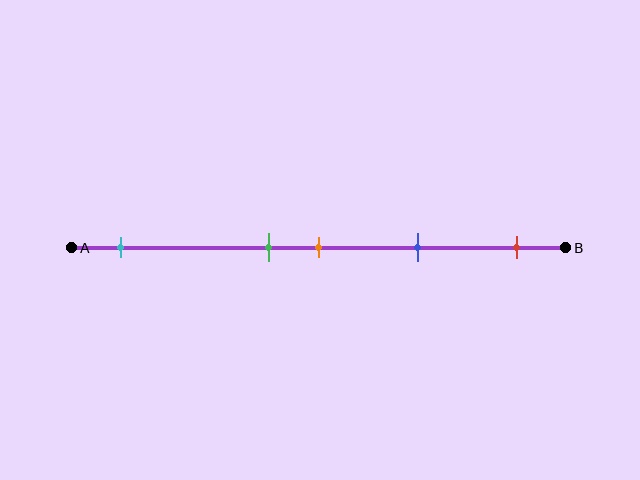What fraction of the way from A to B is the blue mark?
The blue mark is approximately 70% (0.7) of the way from A to B.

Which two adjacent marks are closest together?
The green and orange marks are the closest adjacent pair.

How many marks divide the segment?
There are 5 marks dividing the segment.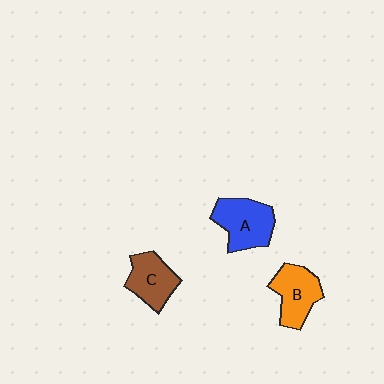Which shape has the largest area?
Shape A (blue).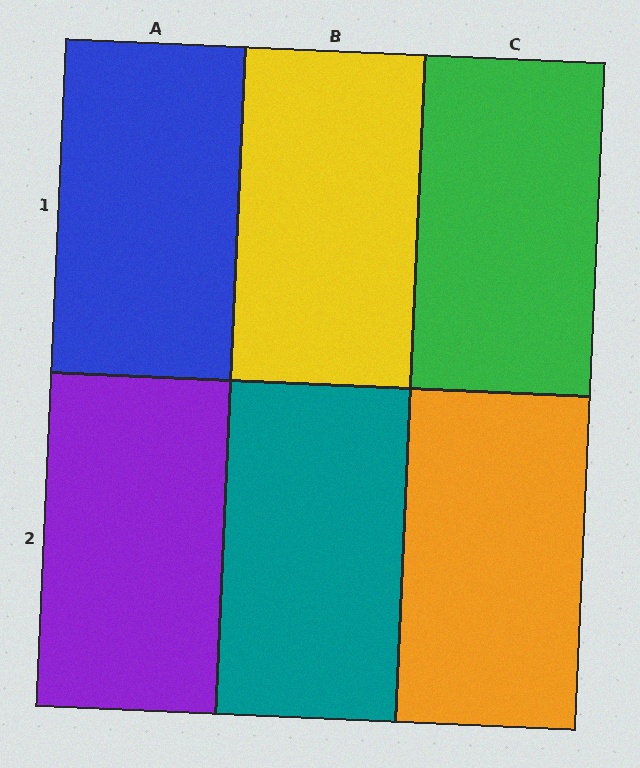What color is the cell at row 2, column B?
Teal.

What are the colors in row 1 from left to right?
Blue, yellow, green.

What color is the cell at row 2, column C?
Orange.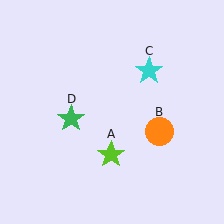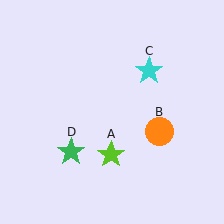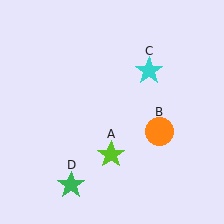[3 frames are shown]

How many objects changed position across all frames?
1 object changed position: green star (object D).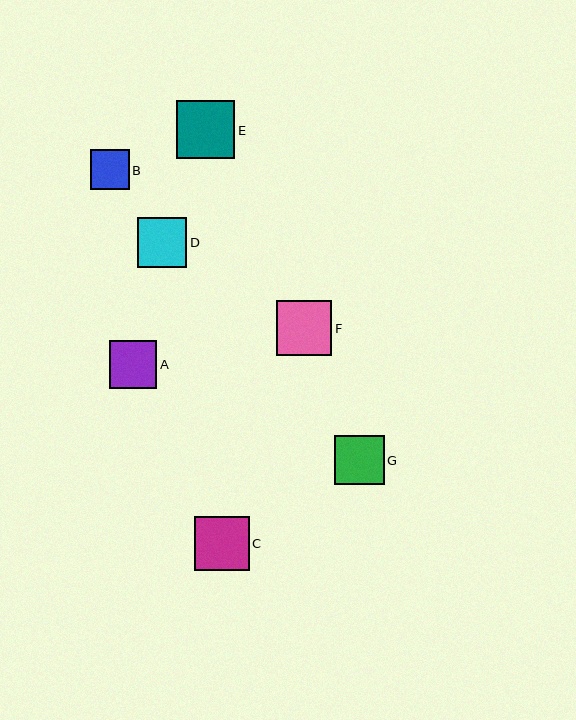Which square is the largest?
Square E is the largest with a size of approximately 58 pixels.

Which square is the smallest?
Square B is the smallest with a size of approximately 39 pixels.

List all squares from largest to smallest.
From largest to smallest: E, F, C, G, D, A, B.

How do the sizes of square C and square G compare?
Square C and square G are approximately the same size.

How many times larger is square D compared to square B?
Square D is approximately 1.3 times the size of square B.